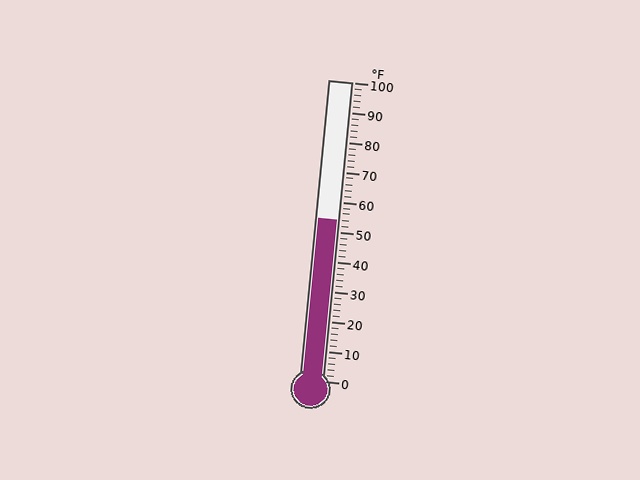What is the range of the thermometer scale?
The thermometer scale ranges from 0°F to 100°F.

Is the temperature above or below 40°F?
The temperature is above 40°F.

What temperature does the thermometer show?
The thermometer shows approximately 54°F.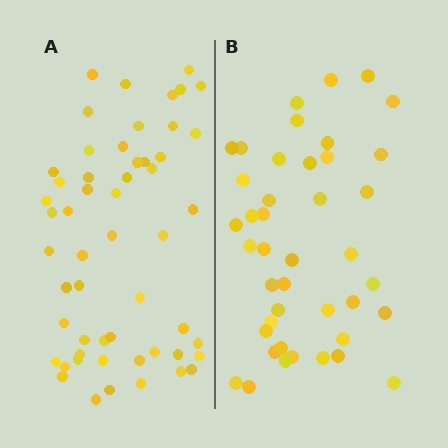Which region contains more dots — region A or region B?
Region A (the left region) has more dots.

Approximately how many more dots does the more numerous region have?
Region A has roughly 12 or so more dots than region B.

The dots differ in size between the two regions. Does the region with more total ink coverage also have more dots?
No. Region B has more total ink coverage because its dots are larger, but region A actually contains more individual dots. Total area can be misleading — the number of items is what matters here.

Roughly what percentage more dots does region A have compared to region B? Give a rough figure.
About 30% more.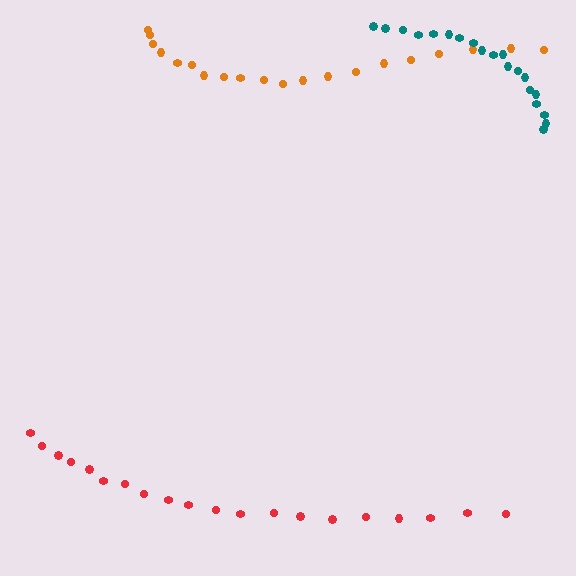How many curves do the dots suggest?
There are 3 distinct paths.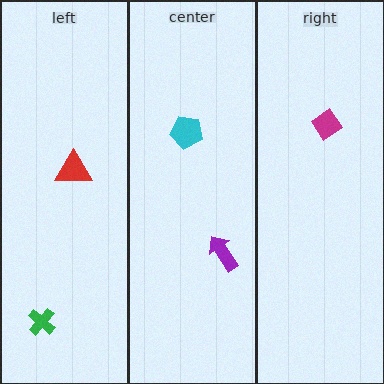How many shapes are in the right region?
1.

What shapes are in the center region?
The cyan pentagon, the purple arrow.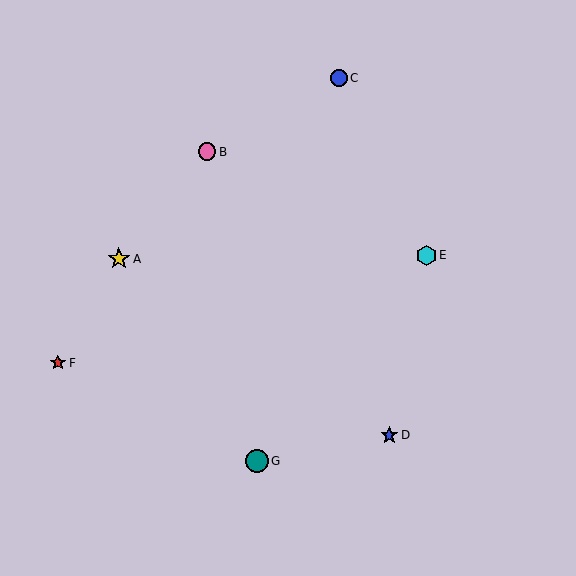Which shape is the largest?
The teal circle (labeled G) is the largest.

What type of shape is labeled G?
Shape G is a teal circle.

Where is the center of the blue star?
The center of the blue star is at (389, 435).